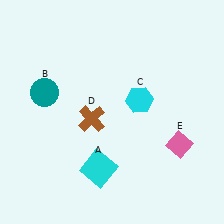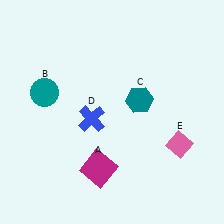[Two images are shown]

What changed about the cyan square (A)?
In Image 1, A is cyan. In Image 2, it changed to magenta.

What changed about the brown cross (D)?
In Image 1, D is brown. In Image 2, it changed to blue.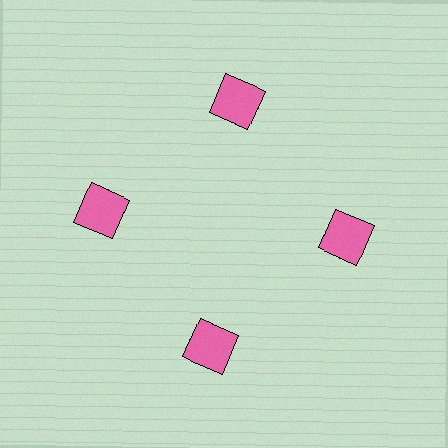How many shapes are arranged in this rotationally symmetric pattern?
There are 4 shapes, arranged in 4 groups of 1.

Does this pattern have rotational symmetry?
Yes, this pattern has 4-fold rotational symmetry. It looks the same after rotating 90 degrees around the center.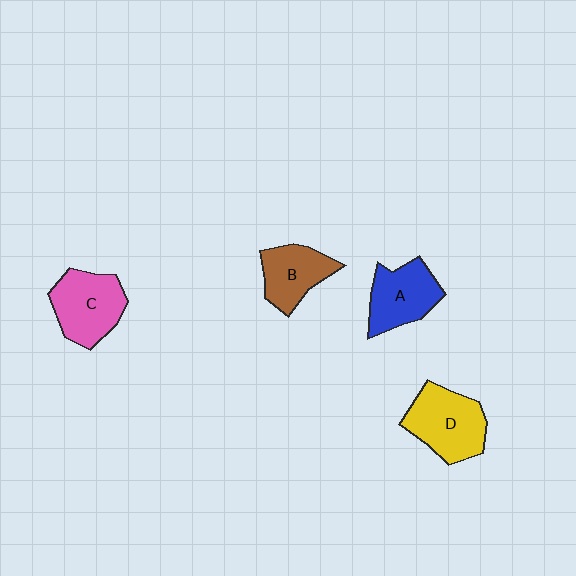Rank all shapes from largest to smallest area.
From largest to smallest: D (yellow), C (pink), A (blue), B (brown).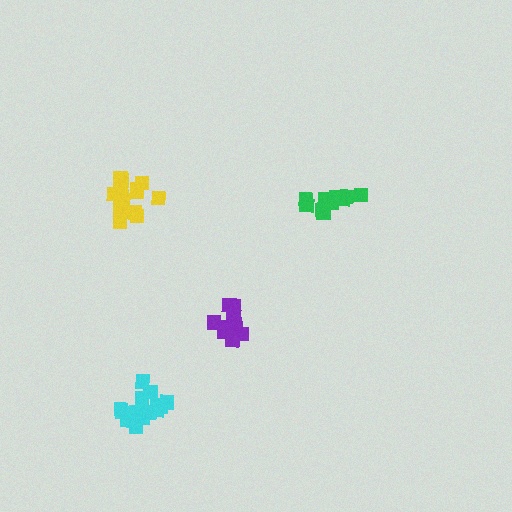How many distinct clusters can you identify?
There are 4 distinct clusters.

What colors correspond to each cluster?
The clusters are colored: green, cyan, yellow, purple.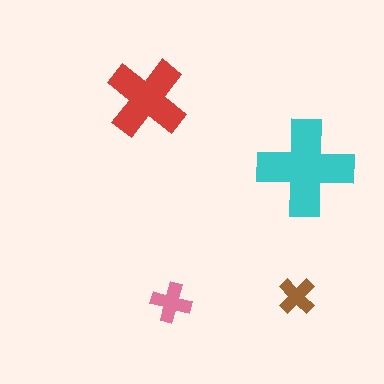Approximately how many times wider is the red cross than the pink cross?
About 2 times wider.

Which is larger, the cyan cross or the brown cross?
The cyan one.